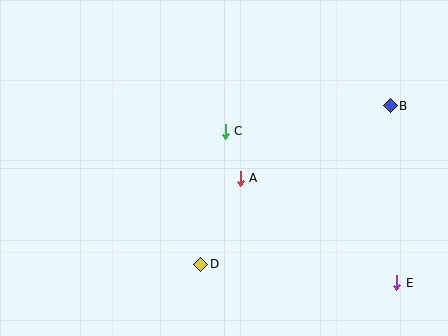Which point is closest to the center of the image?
Point A at (240, 178) is closest to the center.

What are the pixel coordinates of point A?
Point A is at (240, 178).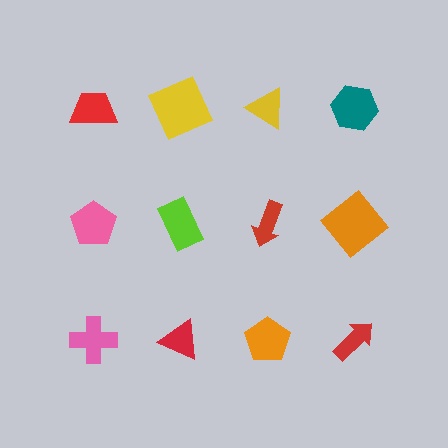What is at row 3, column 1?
A pink cross.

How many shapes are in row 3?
4 shapes.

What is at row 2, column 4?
An orange diamond.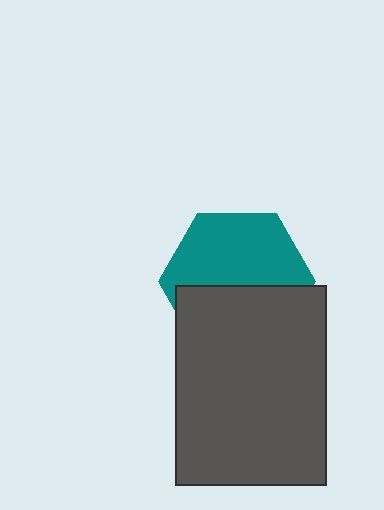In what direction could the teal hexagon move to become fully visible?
The teal hexagon could move up. That would shift it out from behind the dark gray rectangle entirely.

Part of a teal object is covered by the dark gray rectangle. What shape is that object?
It is a hexagon.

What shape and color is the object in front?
The object in front is a dark gray rectangle.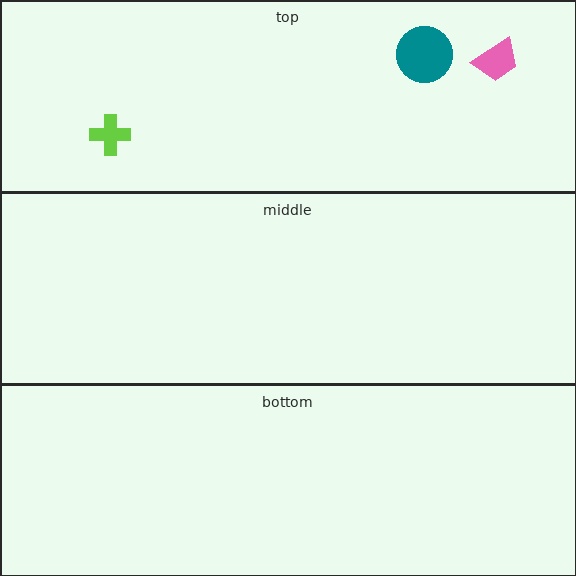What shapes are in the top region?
The pink trapezoid, the teal circle, the lime cross.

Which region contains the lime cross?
The top region.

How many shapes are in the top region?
3.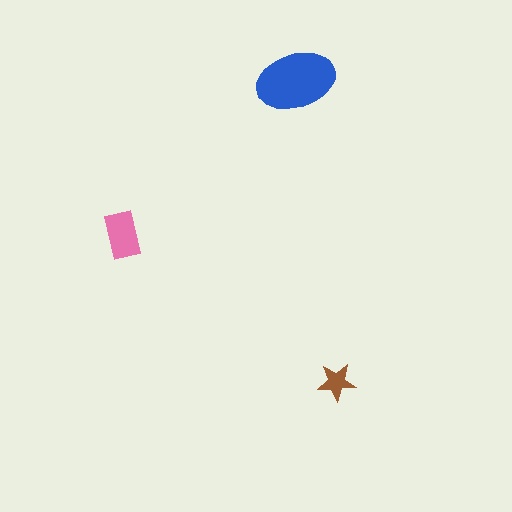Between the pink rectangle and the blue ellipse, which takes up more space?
The blue ellipse.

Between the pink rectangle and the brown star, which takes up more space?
The pink rectangle.